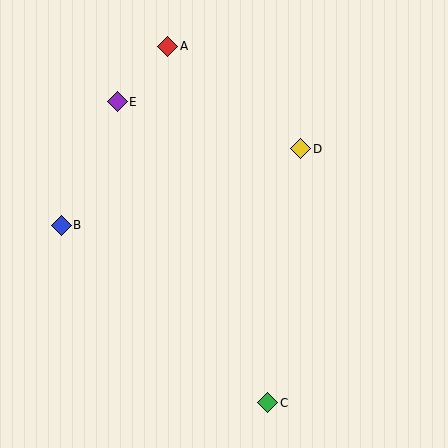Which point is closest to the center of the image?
Point D at (301, 149) is closest to the center.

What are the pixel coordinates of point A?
Point A is at (168, 46).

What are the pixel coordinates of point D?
Point D is at (301, 149).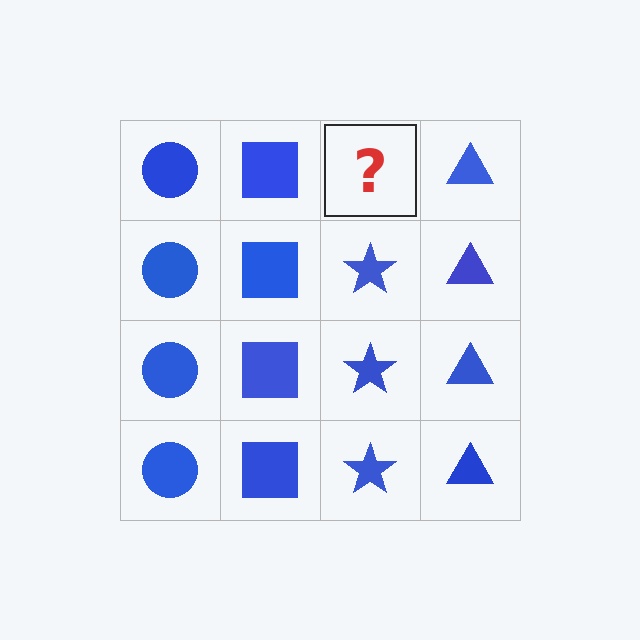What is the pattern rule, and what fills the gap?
The rule is that each column has a consistent shape. The gap should be filled with a blue star.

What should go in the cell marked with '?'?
The missing cell should contain a blue star.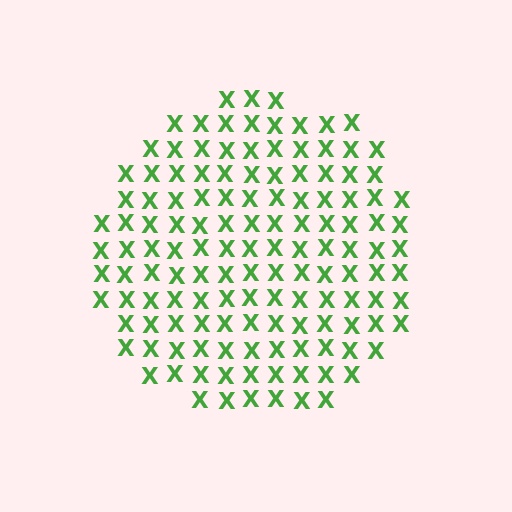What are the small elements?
The small elements are letter X's.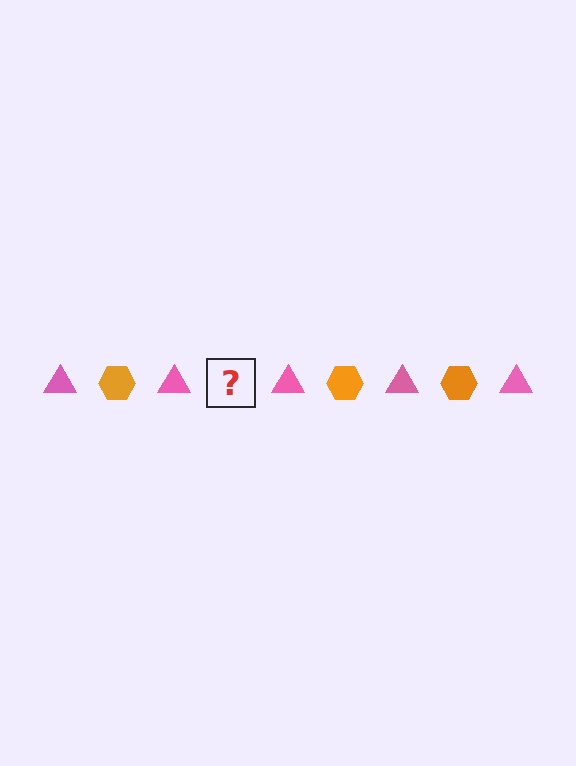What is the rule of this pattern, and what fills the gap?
The rule is that the pattern alternates between pink triangle and orange hexagon. The gap should be filled with an orange hexagon.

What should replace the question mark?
The question mark should be replaced with an orange hexagon.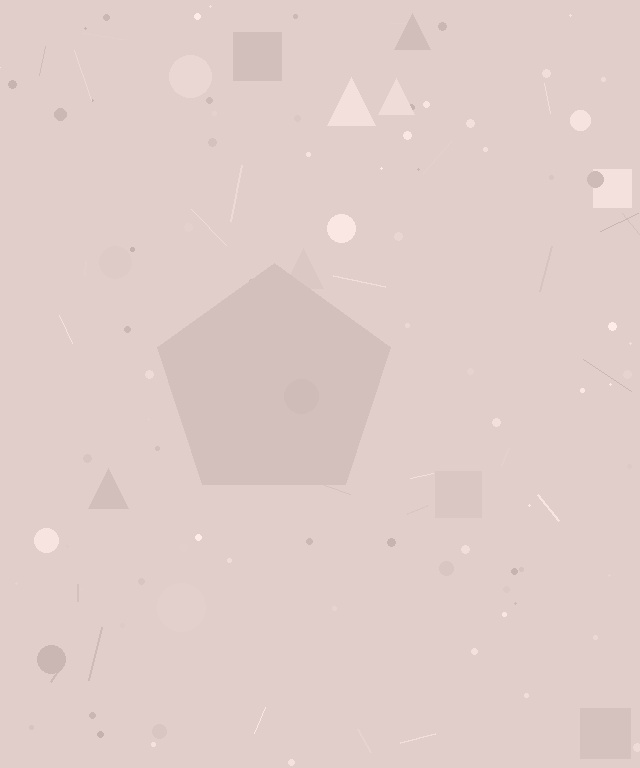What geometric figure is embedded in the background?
A pentagon is embedded in the background.